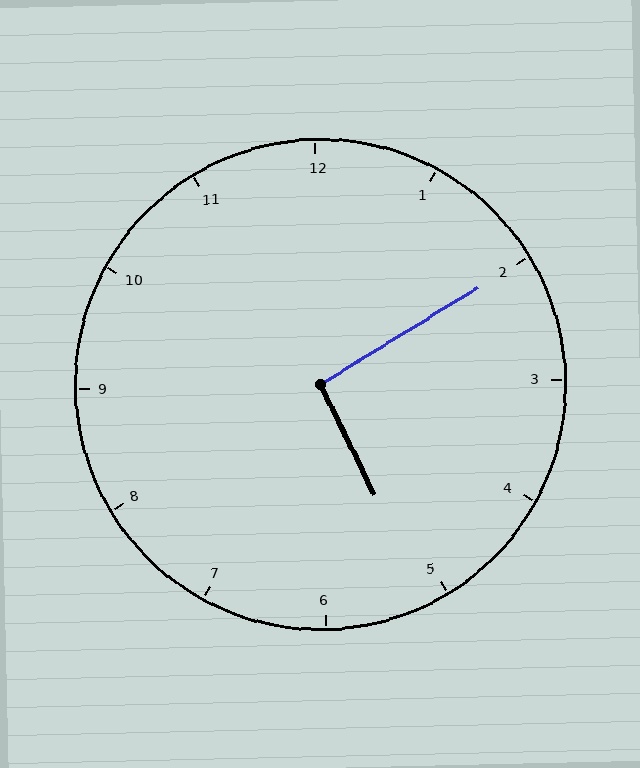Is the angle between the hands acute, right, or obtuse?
It is right.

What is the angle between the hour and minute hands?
Approximately 95 degrees.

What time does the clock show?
5:10.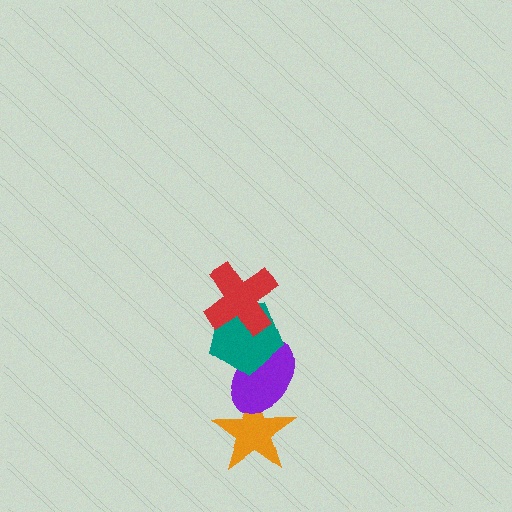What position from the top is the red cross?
The red cross is 1st from the top.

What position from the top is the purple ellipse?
The purple ellipse is 3rd from the top.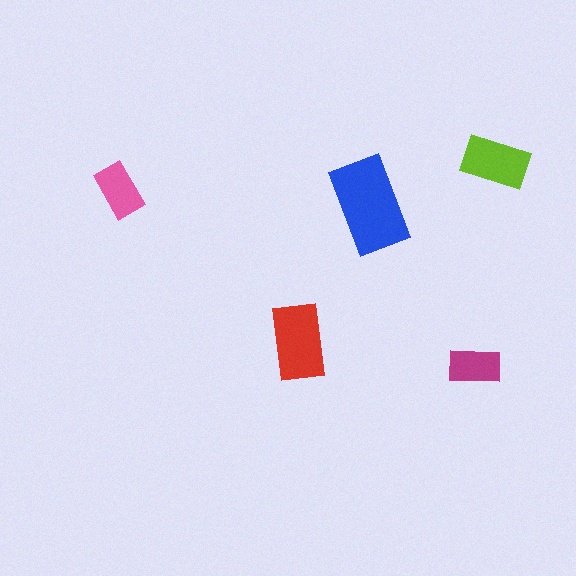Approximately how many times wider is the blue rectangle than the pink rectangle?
About 1.5 times wider.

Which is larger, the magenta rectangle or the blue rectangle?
The blue one.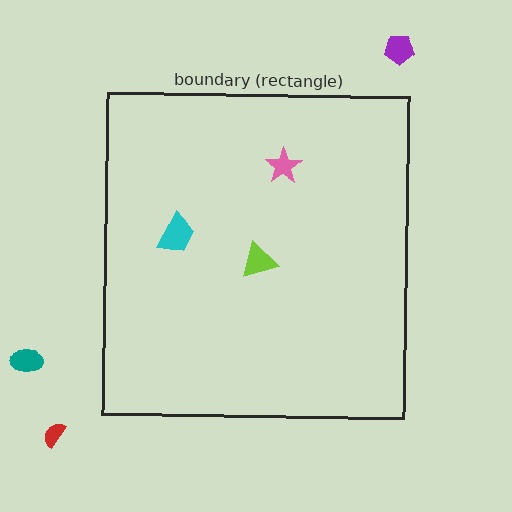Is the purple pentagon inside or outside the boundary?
Outside.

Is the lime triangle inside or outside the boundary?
Inside.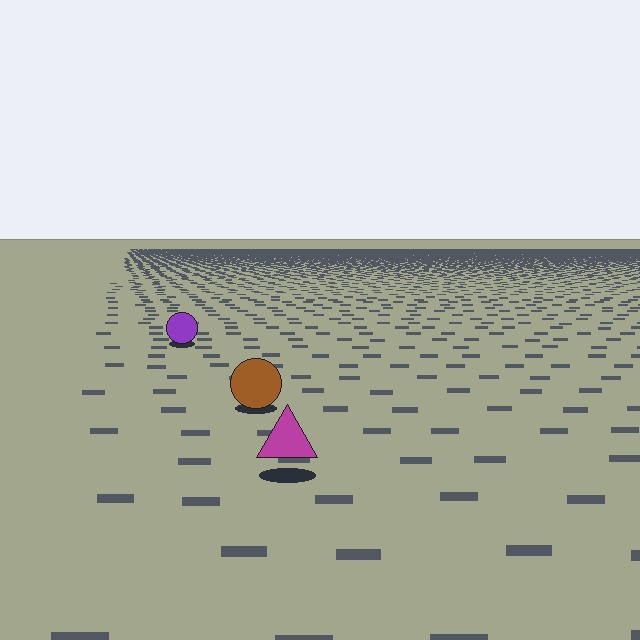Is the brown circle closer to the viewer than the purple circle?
Yes. The brown circle is closer — you can tell from the texture gradient: the ground texture is coarser near it.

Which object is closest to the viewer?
The magenta triangle is closest. The texture marks near it are larger and more spread out.